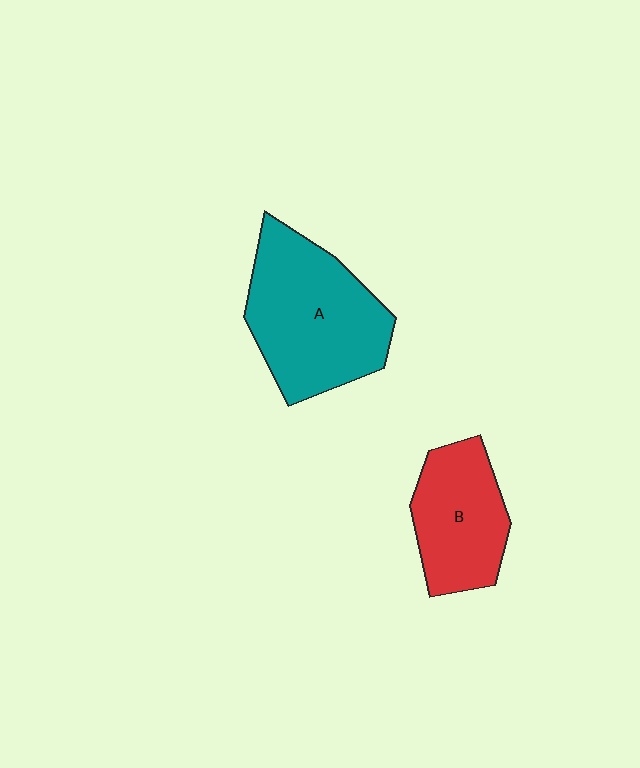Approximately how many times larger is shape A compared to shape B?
Approximately 1.5 times.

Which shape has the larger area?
Shape A (teal).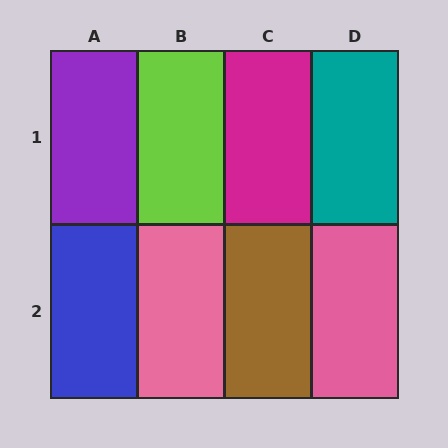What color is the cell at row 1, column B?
Lime.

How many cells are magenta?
1 cell is magenta.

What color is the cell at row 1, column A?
Purple.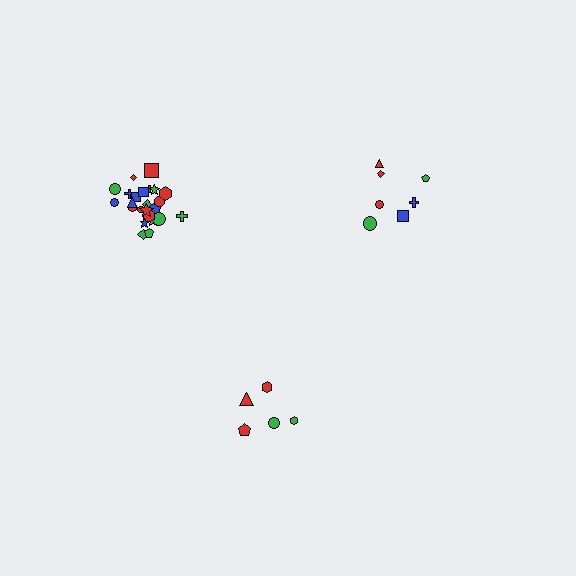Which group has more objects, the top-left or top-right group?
The top-left group.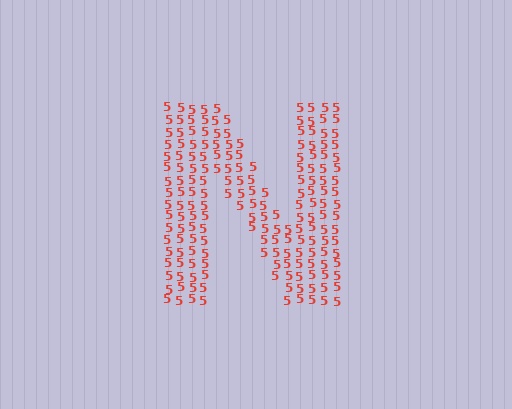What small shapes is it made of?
It is made of small digit 5's.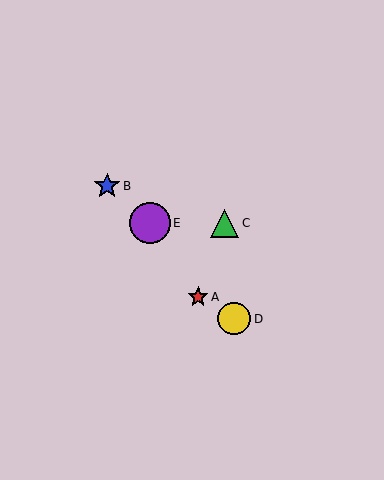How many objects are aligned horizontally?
2 objects (C, E) are aligned horizontally.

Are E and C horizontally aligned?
Yes, both are at y≈223.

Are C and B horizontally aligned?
No, C is at y≈223 and B is at y≈186.